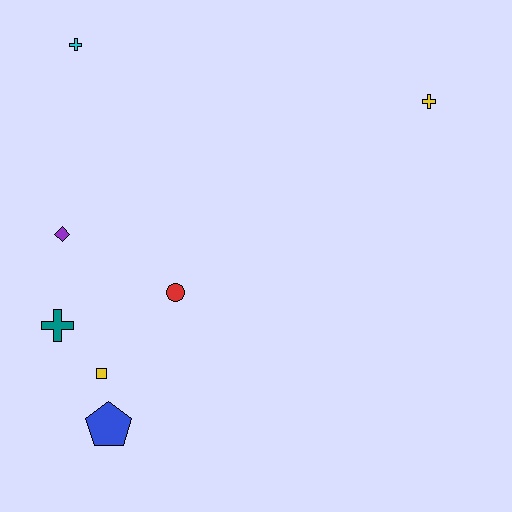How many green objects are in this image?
There are no green objects.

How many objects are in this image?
There are 7 objects.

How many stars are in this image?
There are no stars.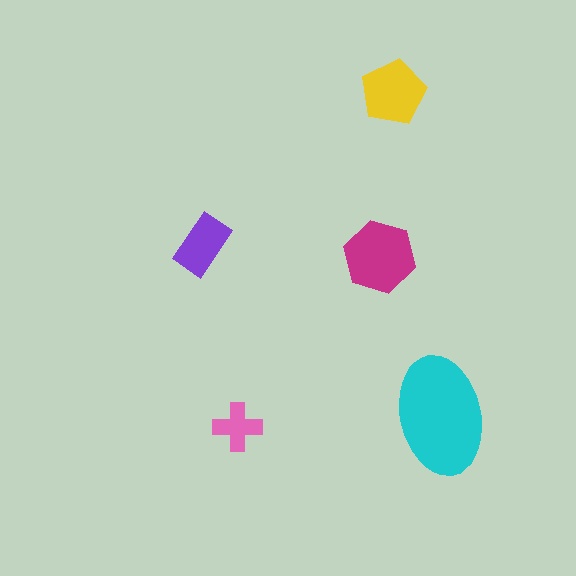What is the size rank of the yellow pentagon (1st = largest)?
3rd.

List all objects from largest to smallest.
The cyan ellipse, the magenta hexagon, the yellow pentagon, the purple rectangle, the pink cross.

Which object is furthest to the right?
The cyan ellipse is rightmost.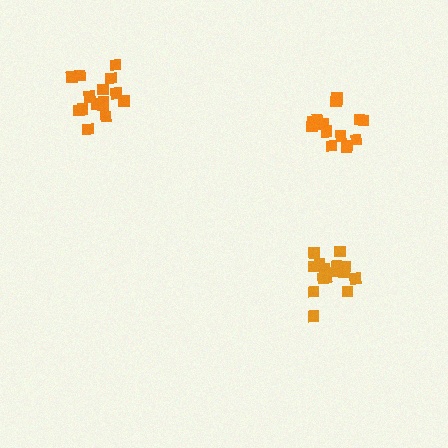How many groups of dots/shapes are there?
There are 3 groups.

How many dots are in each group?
Group 1: 15 dots, Group 2: 15 dots, Group 3: 15 dots (45 total).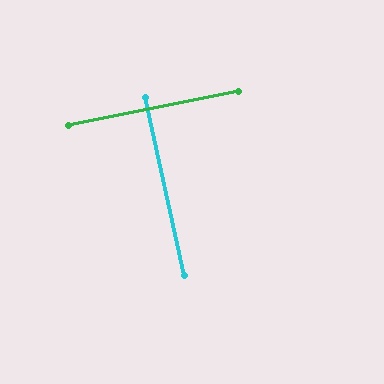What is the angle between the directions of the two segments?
Approximately 89 degrees.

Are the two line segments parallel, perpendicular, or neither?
Perpendicular — they meet at approximately 89°.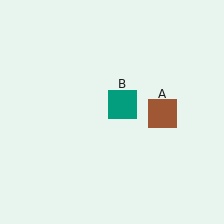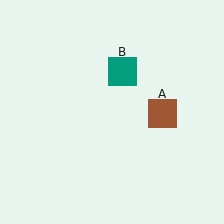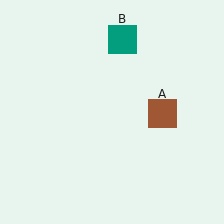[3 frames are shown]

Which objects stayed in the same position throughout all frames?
Brown square (object A) remained stationary.